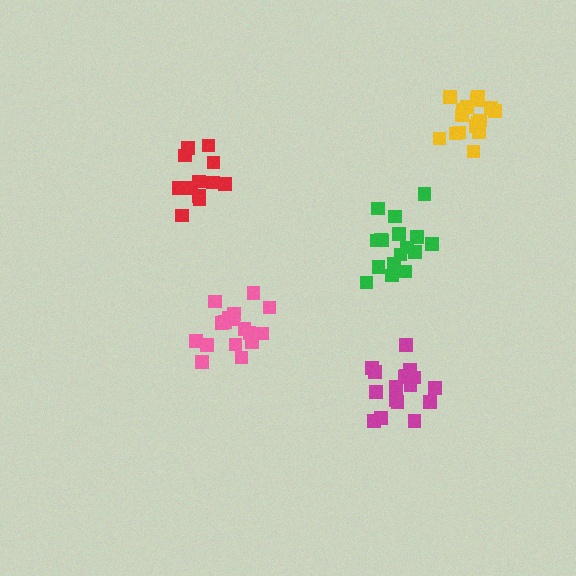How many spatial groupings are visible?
There are 5 spatial groupings.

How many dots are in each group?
Group 1: 17 dots, Group 2: 12 dots, Group 3: 16 dots, Group 4: 17 dots, Group 5: 17 dots (79 total).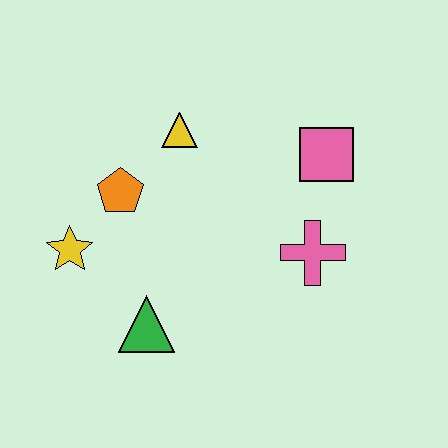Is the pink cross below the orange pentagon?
Yes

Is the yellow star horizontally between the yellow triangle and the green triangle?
No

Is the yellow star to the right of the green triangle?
No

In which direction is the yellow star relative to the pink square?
The yellow star is to the left of the pink square.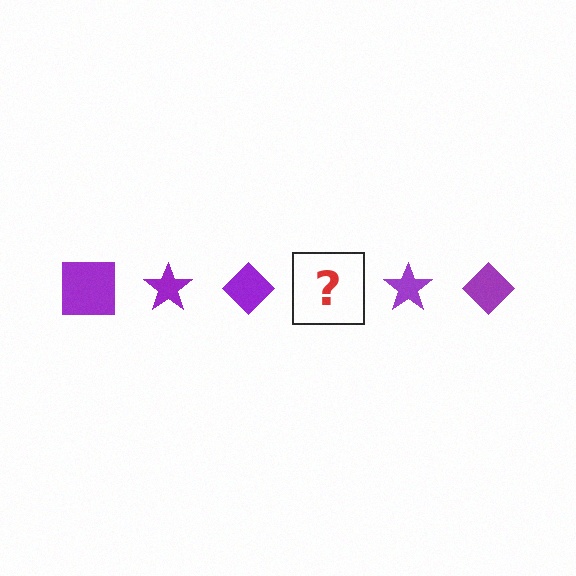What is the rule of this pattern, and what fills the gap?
The rule is that the pattern cycles through square, star, diamond shapes in purple. The gap should be filled with a purple square.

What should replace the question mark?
The question mark should be replaced with a purple square.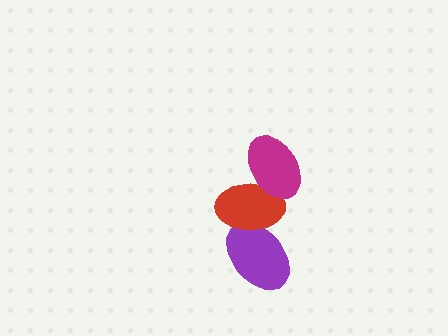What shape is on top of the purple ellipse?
The red ellipse is on top of the purple ellipse.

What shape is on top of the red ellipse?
The magenta ellipse is on top of the red ellipse.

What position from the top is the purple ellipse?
The purple ellipse is 3rd from the top.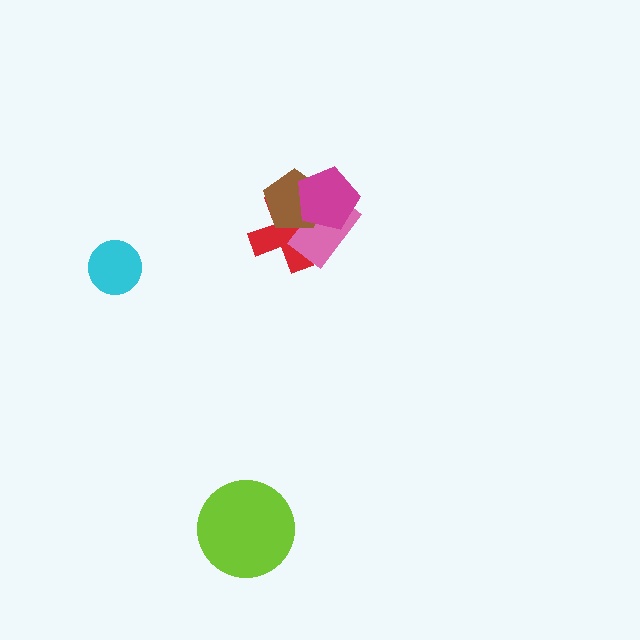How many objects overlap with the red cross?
3 objects overlap with the red cross.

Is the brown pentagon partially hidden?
Yes, it is partially covered by another shape.